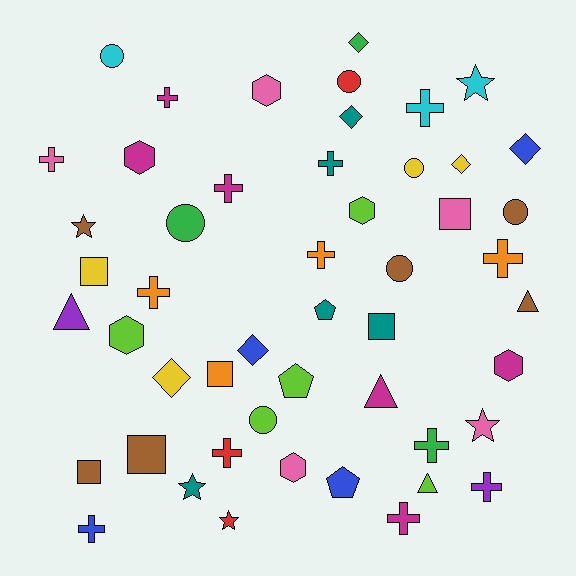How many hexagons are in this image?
There are 6 hexagons.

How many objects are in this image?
There are 50 objects.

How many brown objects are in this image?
There are 6 brown objects.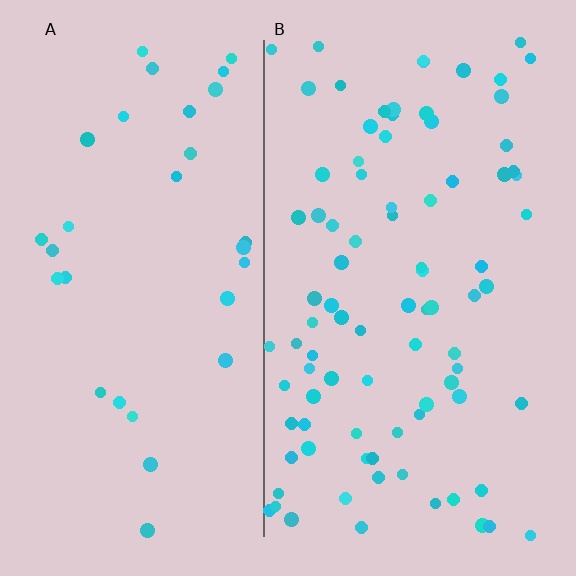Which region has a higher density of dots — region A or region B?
B (the right).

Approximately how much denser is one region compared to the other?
Approximately 2.8× — region B over region A.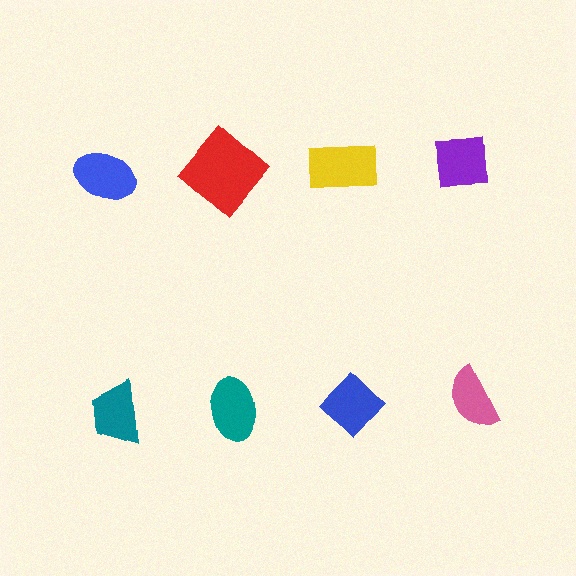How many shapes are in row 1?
4 shapes.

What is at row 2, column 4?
A pink semicircle.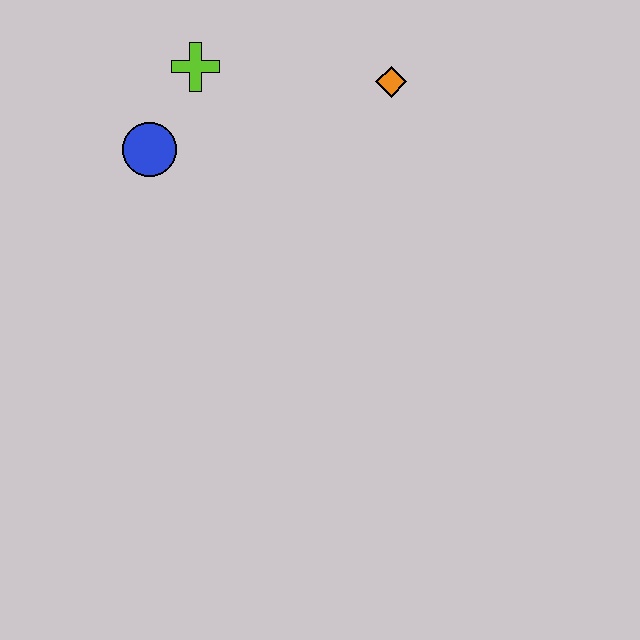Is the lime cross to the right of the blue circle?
Yes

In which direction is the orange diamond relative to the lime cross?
The orange diamond is to the right of the lime cross.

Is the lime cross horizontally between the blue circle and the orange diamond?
Yes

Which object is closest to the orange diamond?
The lime cross is closest to the orange diamond.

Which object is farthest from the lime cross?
The orange diamond is farthest from the lime cross.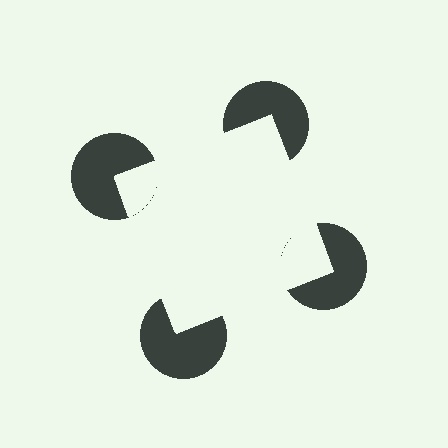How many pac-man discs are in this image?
There are 4 — one at each vertex of the illusory square.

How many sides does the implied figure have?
4 sides.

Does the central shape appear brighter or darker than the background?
It typically appears slightly brighter than the background, even though no actual brightness change is drawn.